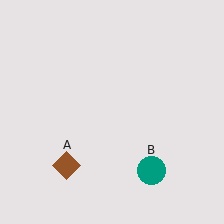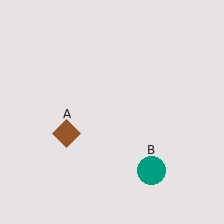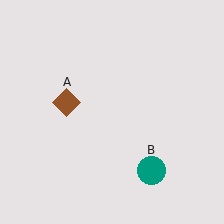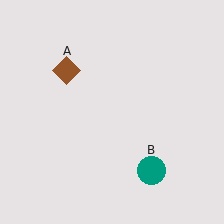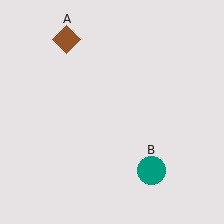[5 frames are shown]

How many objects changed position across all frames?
1 object changed position: brown diamond (object A).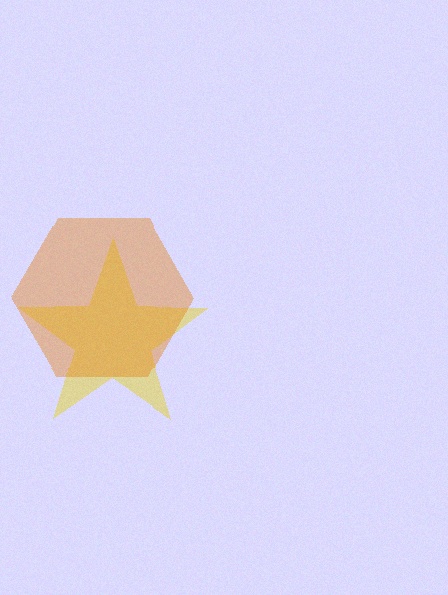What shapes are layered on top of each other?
The layered shapes are: a yellow star, an orange hexagon.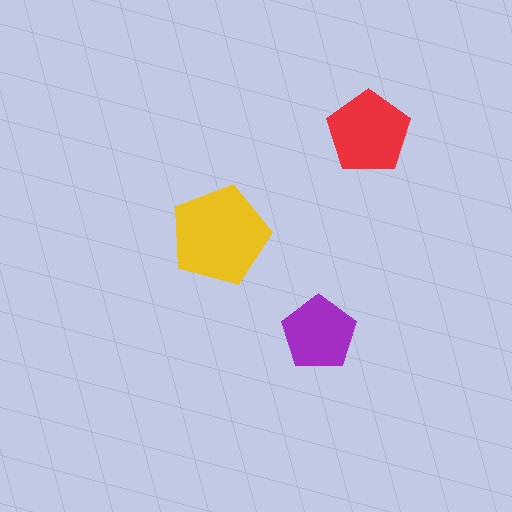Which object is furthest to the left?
The yellow pentagon is leftmost.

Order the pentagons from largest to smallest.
the yellow one, the red one, the purple one.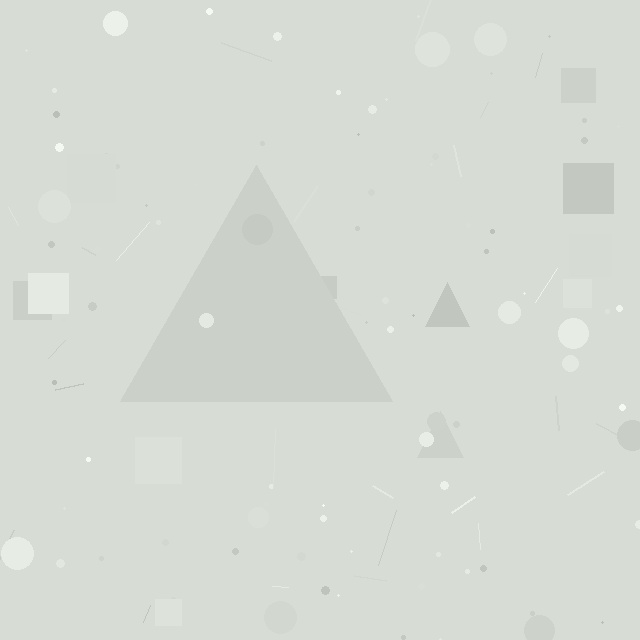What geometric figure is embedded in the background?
A triangle is embedded in the background.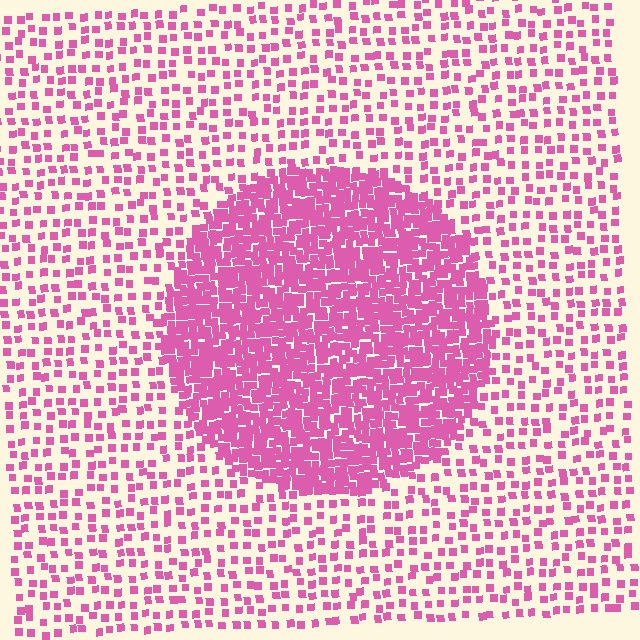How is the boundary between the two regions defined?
The boundary is defined by a change in element density (approximately 3.1x ratio). All elements are the same color, size, and shape.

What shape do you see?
I see a circle.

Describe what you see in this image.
The image contains small pink elements arranged at two different densities. A circle-shaped region is visible where the elements are more densely packed than the surrounding area.